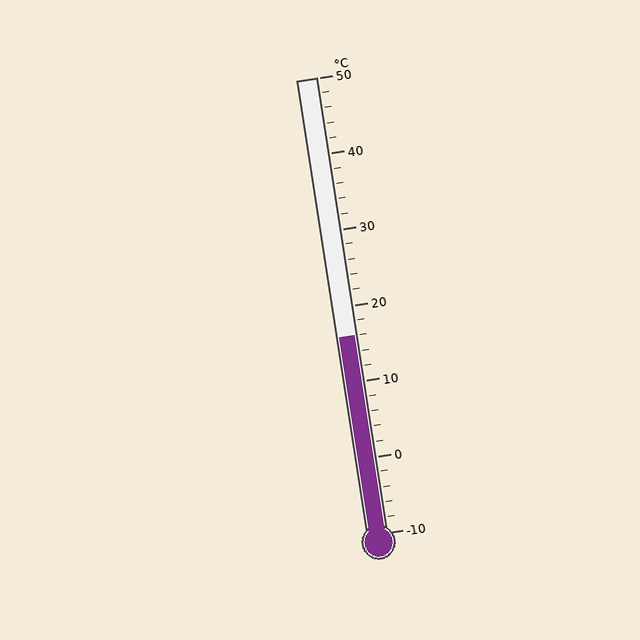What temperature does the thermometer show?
The thermometer shows approximately 16°C.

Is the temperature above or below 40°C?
The temperature is below 40°C.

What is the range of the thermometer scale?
The thermometer scale ranges from -10°C to 50°C.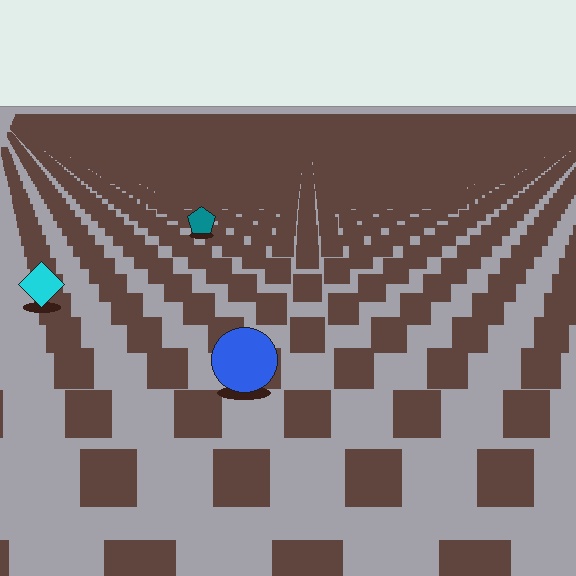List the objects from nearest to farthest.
From nearest to farthest: the blue circle, the cyan diamond, the teal pentagon.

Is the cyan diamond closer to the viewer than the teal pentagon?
Yes. The cyan diamond is closer — you can tell from the texture gradient: the ground texture is coarser near it.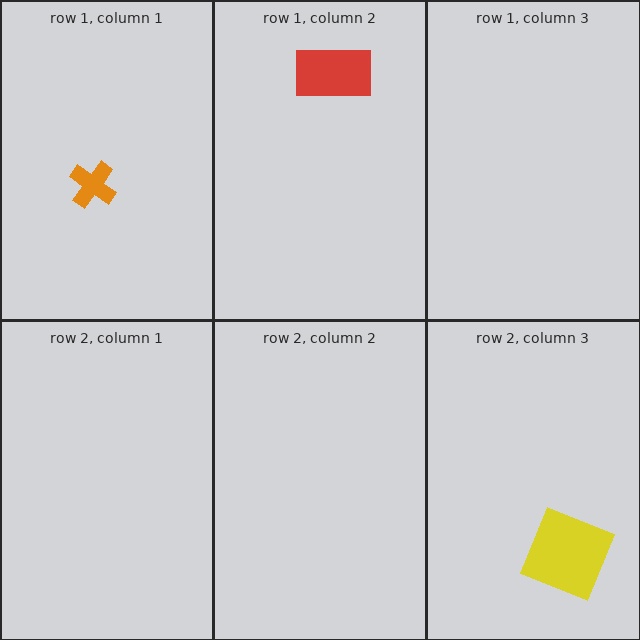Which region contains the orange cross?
The row 1, column 1 region.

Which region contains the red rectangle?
The row 1, column 2 region.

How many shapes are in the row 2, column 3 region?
1.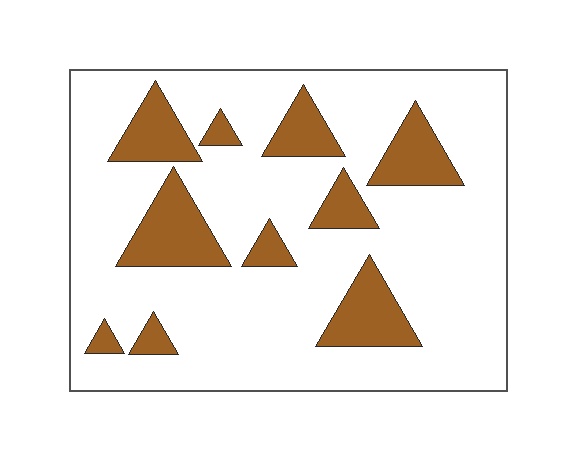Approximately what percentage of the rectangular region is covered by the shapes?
Approximately 20%.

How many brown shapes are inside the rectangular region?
10.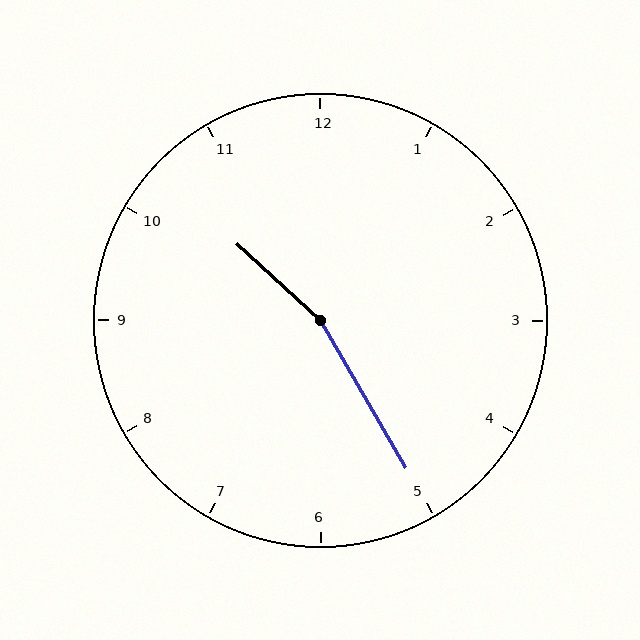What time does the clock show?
10:25.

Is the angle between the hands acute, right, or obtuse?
It is obtuse.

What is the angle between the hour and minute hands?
Approximately 162 degrees.